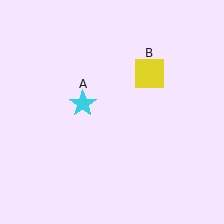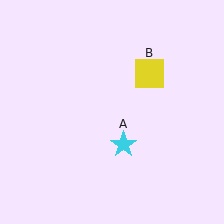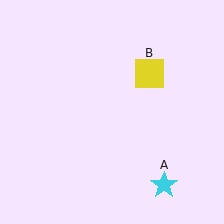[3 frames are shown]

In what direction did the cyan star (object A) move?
The cyan star (object A) moved down and to the right.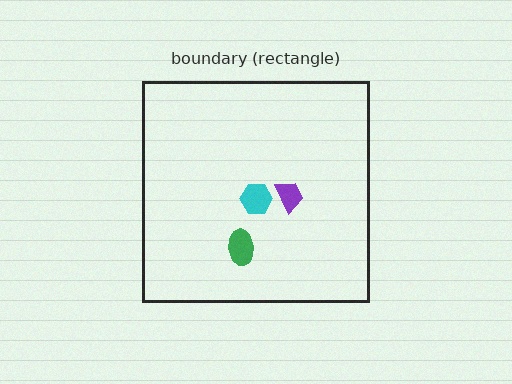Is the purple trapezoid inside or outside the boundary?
Inside.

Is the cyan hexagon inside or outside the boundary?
Inside.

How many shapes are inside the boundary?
3 inside, 0 outside.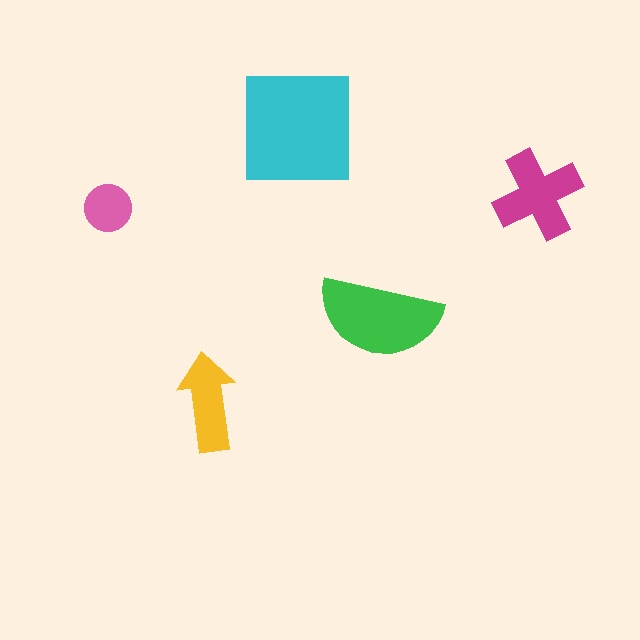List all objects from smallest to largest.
The pink circle, the yellow arrow, the magenta cross, the green semicircle, the cyan square.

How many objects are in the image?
There are 5 objects in the image.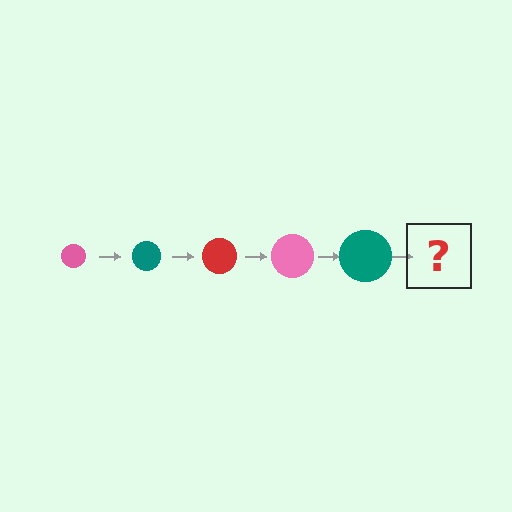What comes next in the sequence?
The next element should be a red circle, larger than the previous one.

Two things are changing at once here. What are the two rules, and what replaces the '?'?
The two rules are that the circle grows larger each step and the color cycles through pink, teal, and red. The '?' should be a red circle, larger than the previous one.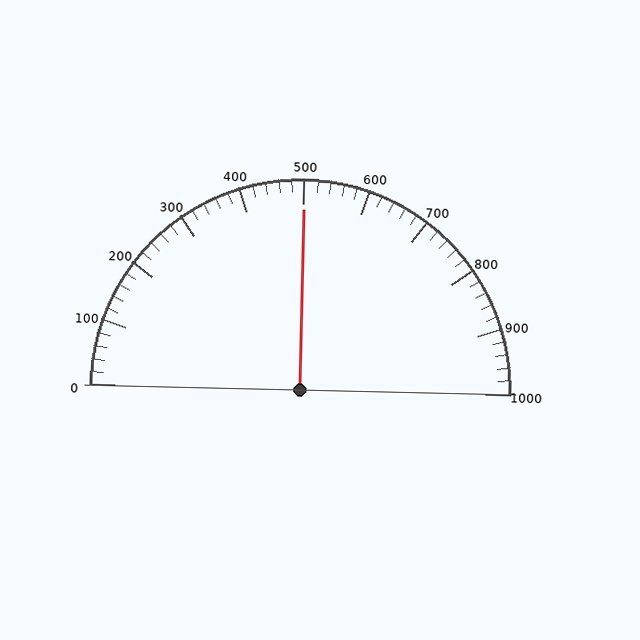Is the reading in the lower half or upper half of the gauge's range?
The reading is in the upper half of the range (0 to 1000).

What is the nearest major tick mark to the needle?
The nearest major tick mark is 500.